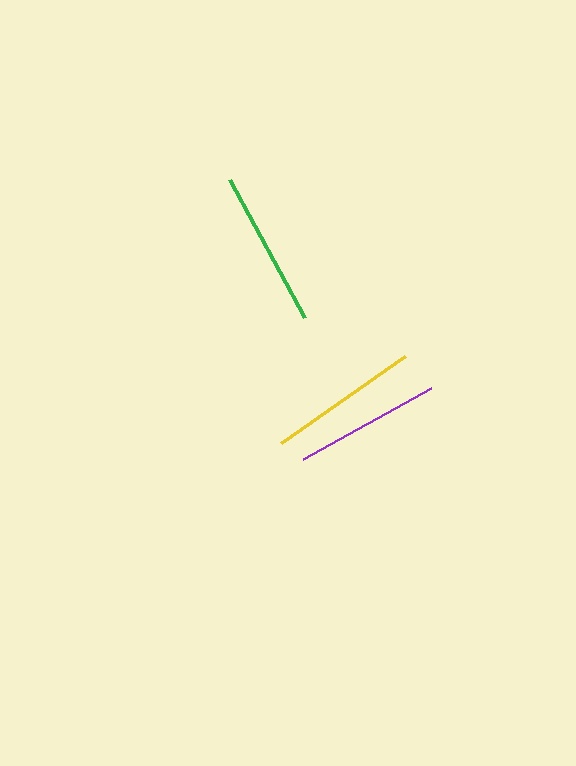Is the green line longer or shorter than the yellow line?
The green line is longer than the yellow line.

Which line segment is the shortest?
The purple line is the shortest at approximately 146 pixels.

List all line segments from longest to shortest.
From longest to shortest: green, yellow, purple.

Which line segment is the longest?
The green line is the longest at approximately 156 pixels.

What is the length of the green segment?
The green segment is approximately 156 pixels long.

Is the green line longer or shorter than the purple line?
The green line is longer than the purple line.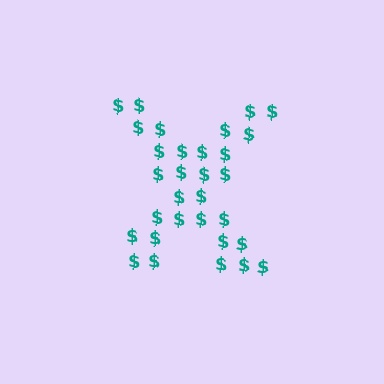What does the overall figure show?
The overall figure shows the letter X.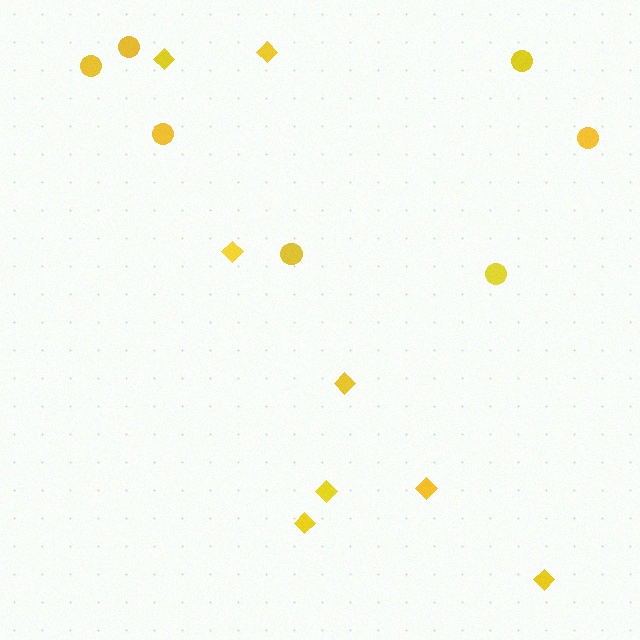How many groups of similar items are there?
There are 2 groups: one group of diamonds (8) and one group of circles (7).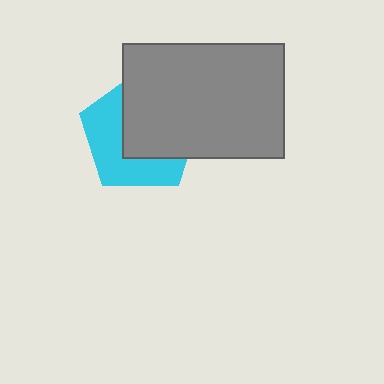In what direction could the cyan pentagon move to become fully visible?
The cyan pentagon could move toward the lower-left. That would shift it out from behind the gray rectangle entirely.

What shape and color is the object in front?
The object in front is a gray rectangle.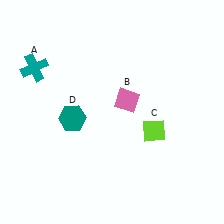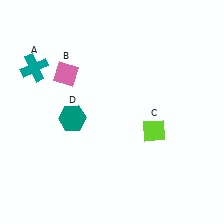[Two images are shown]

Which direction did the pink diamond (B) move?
The pink diamond (B) moved left.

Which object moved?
The pink diamond (B) moved left.